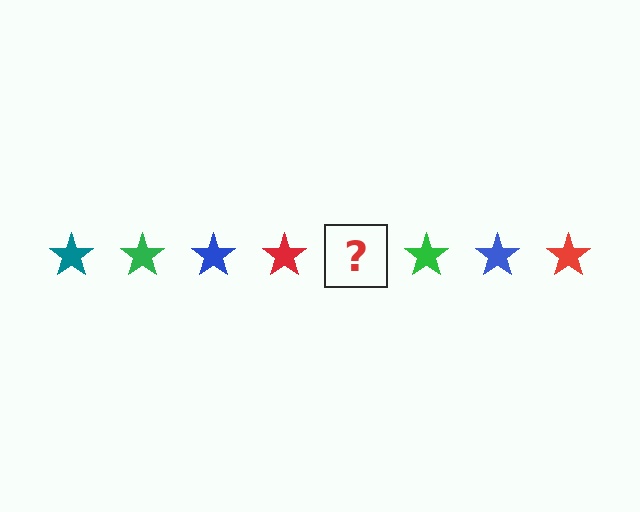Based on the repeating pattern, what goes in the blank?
The blank should be a teal star.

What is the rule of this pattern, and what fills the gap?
The rule is that the pattern cycles through teal, green, blue, red stars. The gap should be filled with a teal star.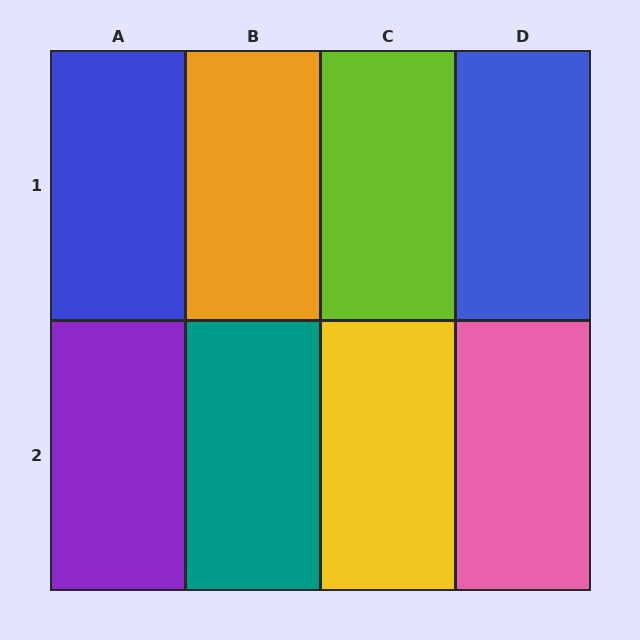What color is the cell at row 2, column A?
Purple.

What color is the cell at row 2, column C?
Yellow.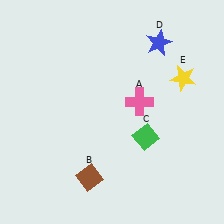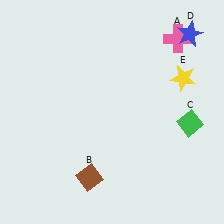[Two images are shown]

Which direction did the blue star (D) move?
The blue star (D) moved right.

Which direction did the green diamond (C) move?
The green diamond (C) moved right.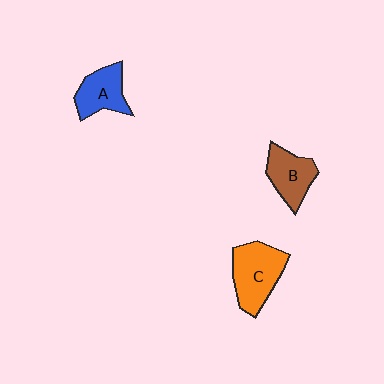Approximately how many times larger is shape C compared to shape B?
Approximately 1.4 times.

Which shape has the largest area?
Shape C (orange).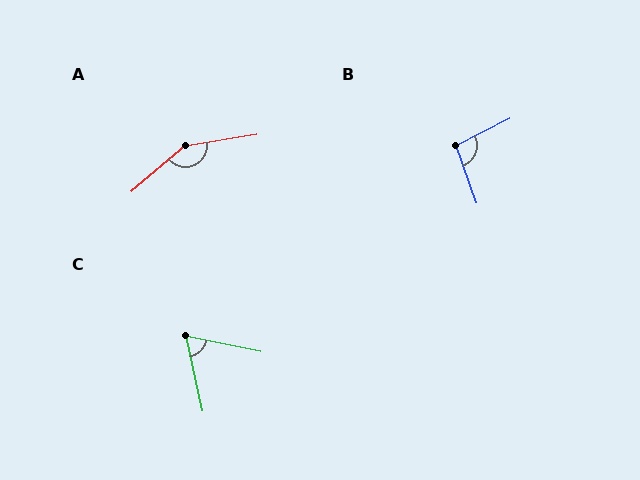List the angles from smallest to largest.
C (66°), B (97°), A (149°).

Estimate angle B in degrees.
Approximately 97 degrees.